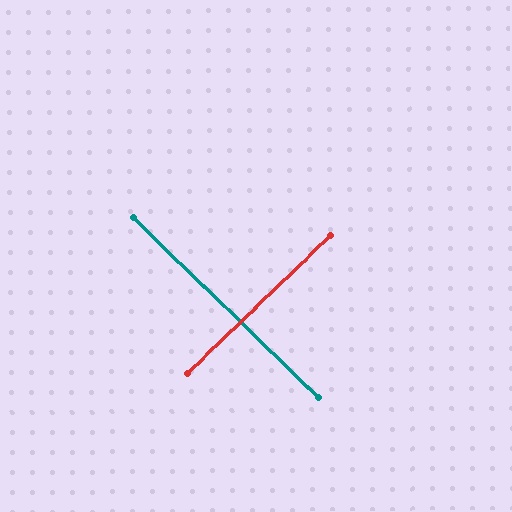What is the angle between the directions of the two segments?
Approximately 88 degrees.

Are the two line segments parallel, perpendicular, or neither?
Perpendicular — they meet at approximately 88°.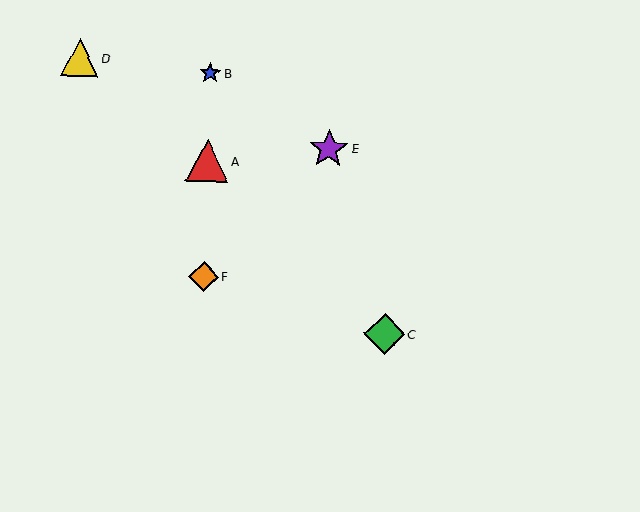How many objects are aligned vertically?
3 objects (A, B, F) are aligned vertically.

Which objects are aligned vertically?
Objects A, B, F are aligned vertically.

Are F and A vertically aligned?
Yes, both are at x≈203.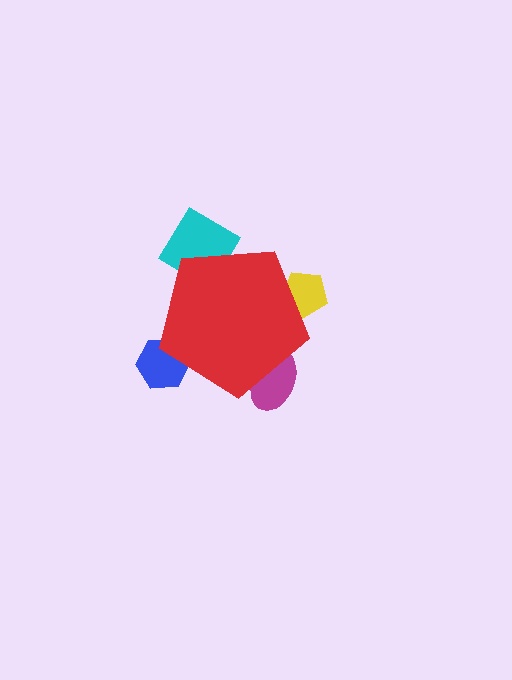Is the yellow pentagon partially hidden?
Yes, the yellow pentagon is partially hidden behind the red pentagon.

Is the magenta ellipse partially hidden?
Yes, the magenta ellipse is partially hidden behind the red pentagon.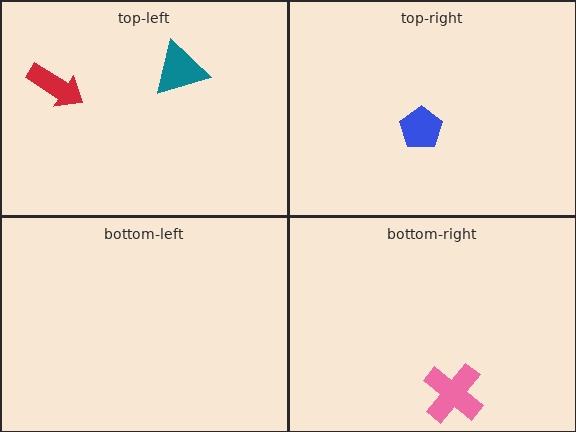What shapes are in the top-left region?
The teal triangle, the red arrow.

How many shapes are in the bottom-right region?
1.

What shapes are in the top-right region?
The blue pentagon.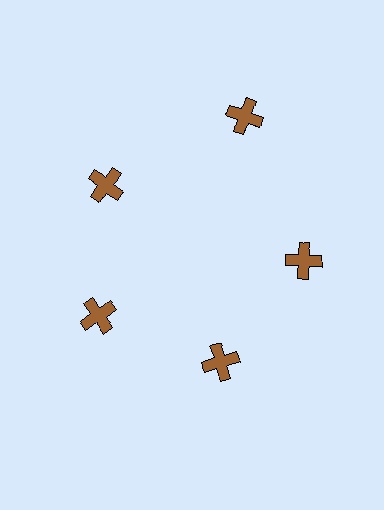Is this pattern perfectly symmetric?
No. The 5 brown crosses are arranged in a ring, but one element near the 1 o'clock position is pushed outward from the center, breaking the 5-fold rotational symmetry.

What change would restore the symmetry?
The symmetry would be restored by moving it inward, back onto the ring so that all 5 crosses sit at equal angles and equal distance from the center.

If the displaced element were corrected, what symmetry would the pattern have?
It would have 5-fold rotational symmetry — the pattern would map onto itself every 72 degrees.